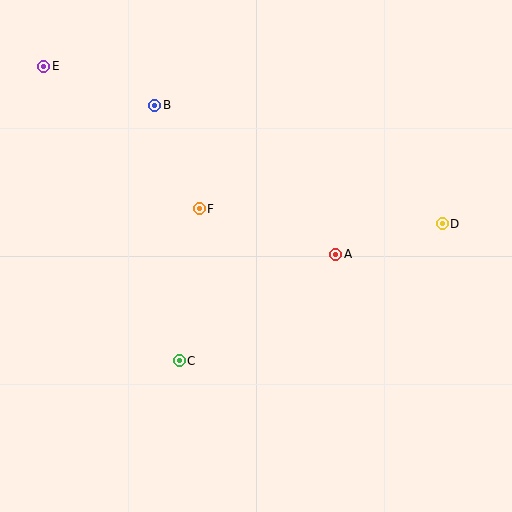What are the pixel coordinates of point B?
Point B is at (155, 105).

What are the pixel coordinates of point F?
Point F is at (199, 209).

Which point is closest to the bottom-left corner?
Point C is closest to the bottom-left corner.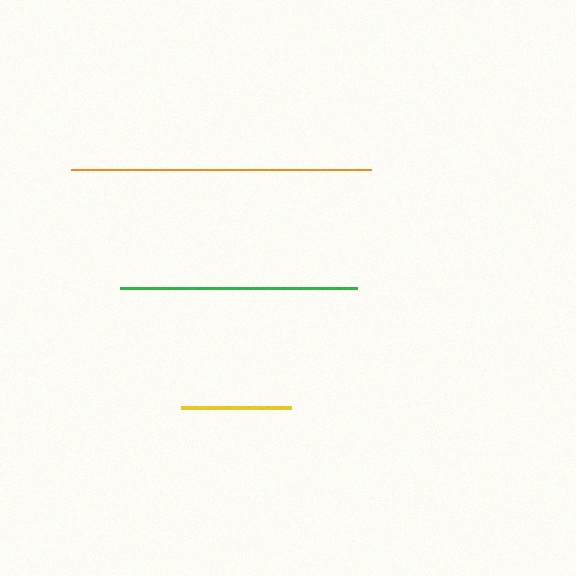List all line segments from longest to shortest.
From longest to shortest: orange, green, yellow.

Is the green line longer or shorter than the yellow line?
The green line is longer than the yellow line.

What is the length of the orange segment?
The orange segment is approximately 300 pixels long.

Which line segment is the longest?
The orange line is the longest at approximately 300 pixels.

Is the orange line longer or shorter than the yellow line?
The orange line is longer than the yellow line.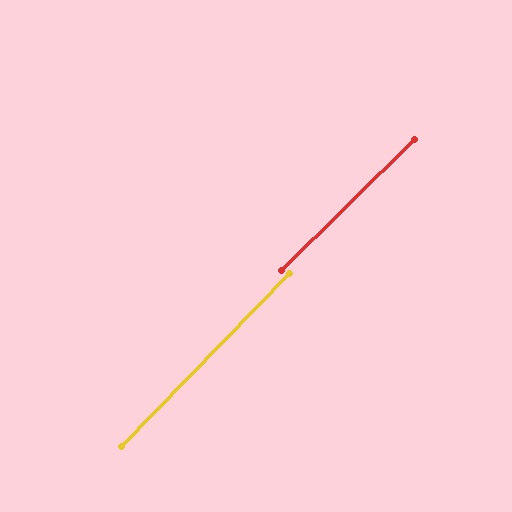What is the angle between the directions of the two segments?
Approximately 1 degree.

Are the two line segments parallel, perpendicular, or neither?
Parallel — their directions differ by only 1.2°.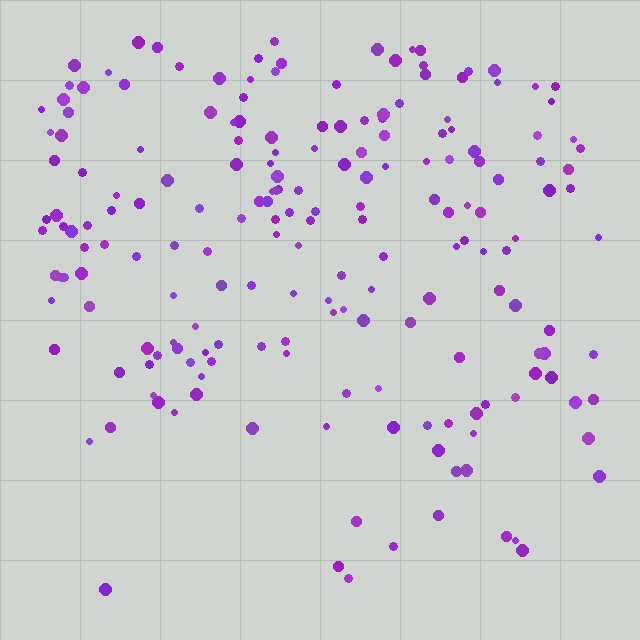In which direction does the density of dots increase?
From bottom to top, with the top side densest.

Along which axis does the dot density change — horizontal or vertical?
Vertical.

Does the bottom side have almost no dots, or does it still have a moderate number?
Still a moderate number, just noticeably fewer than the top.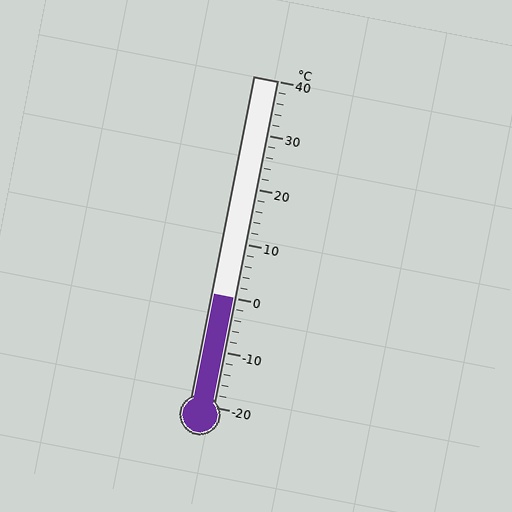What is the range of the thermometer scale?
The thermometer scale ranges from -20°C to 40°C.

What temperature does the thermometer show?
The thermometer shows approximately 0°C.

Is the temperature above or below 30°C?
The temperature is below 30°C.